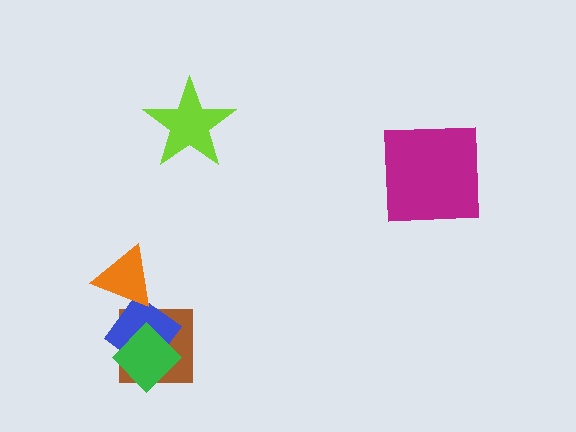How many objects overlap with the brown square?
2 objects overlap with the brown square.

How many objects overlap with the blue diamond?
3 objects overlap with the blue diamond.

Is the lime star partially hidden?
No, no other shape covers it.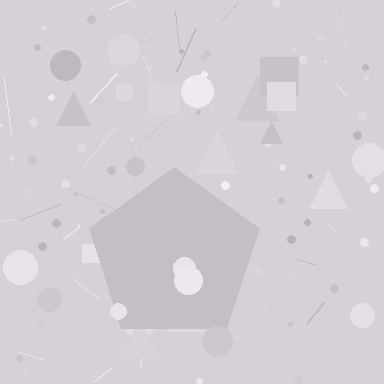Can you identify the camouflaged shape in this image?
The camouflaged shape is a pentagon.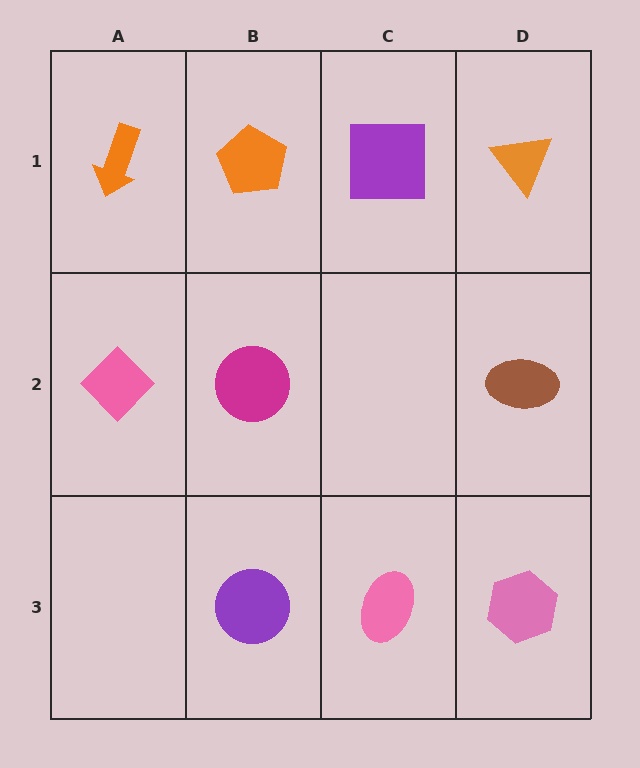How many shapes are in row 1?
4 shapes.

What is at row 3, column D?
A pink hexagon.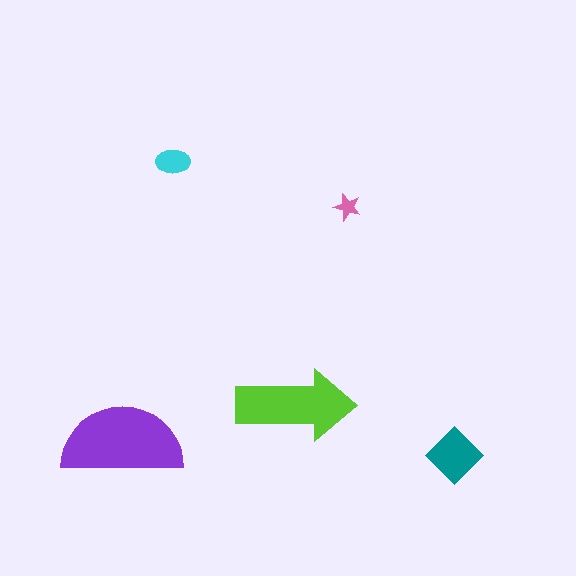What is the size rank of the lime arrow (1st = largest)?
2nd.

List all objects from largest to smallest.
The purple semicircle, the lime arrow, the teal diamond, the cyan ellipse, the pink star.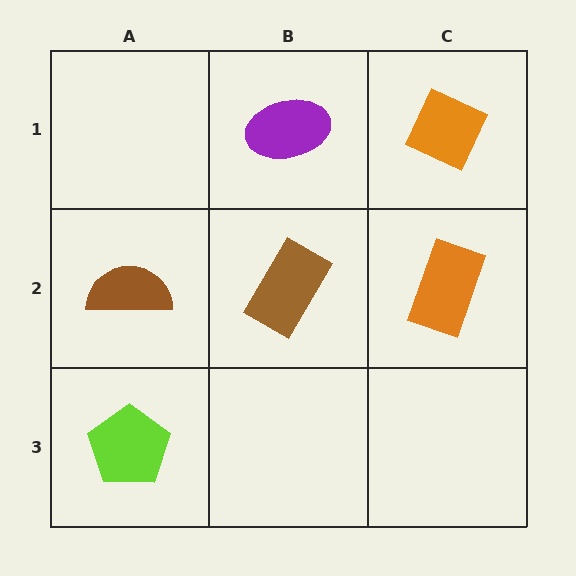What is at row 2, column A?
A brown semicircle.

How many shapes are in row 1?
2 shapes.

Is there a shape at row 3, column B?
No, that cell is empty.